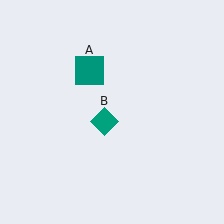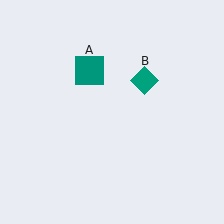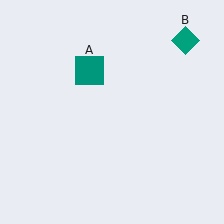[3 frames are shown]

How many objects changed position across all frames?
1 object changed position: teal diamond (object B).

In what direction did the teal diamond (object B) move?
The teal diamond (object B) moved up and to the right.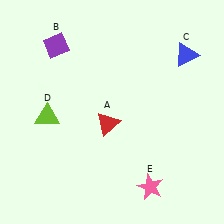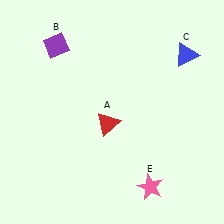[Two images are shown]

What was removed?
The lime triangle (D) was removed in Image 2.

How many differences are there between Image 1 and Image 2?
There is 1 difference between the two images.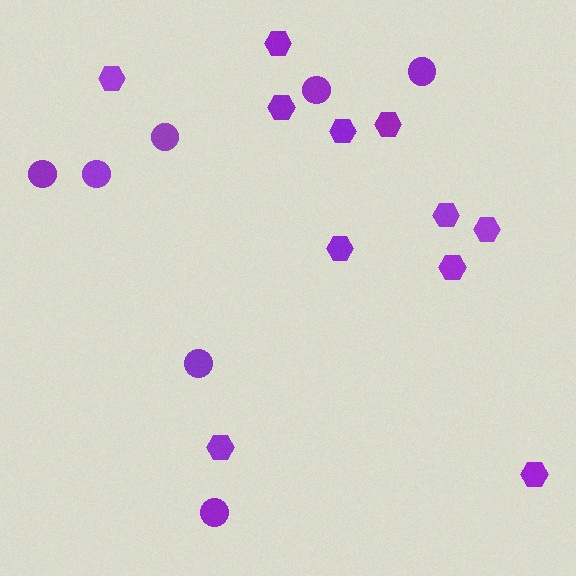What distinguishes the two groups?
There are 2 groups: one group of circles (7) and one group of hexagons (11).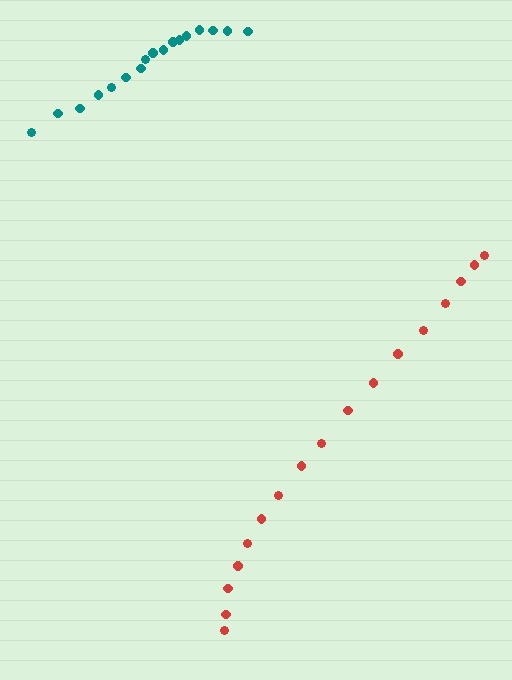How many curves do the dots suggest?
There are 2 distinct paths.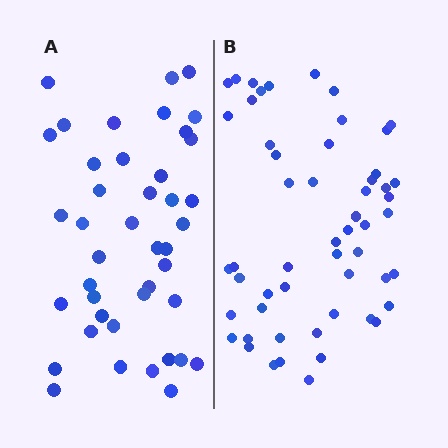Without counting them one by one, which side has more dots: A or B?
Region B (the right region) has more dots.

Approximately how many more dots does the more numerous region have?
Region B has roughly 12 or so more dots than region A.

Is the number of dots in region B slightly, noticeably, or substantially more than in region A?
Region B has noticeably more, but not dramatically so. The ratio is roughly 1.3 to 1.